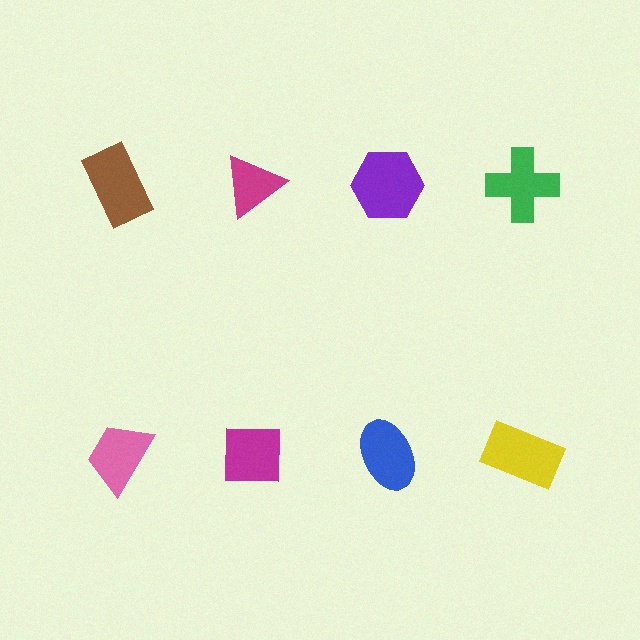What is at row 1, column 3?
A purple hexagon.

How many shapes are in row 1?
4 shapes.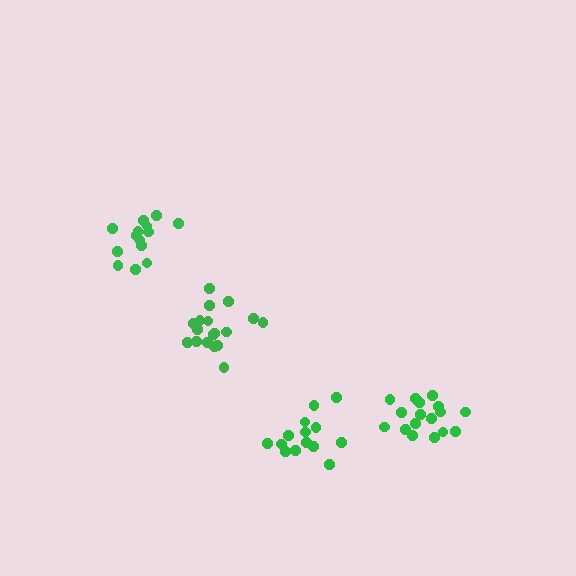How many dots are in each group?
Group 1: 18 dots, Group 2: 14 dots, Group 3: 17 dots, Group 4: 14 dots (63 total).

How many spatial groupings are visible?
There are 4 spatial groupings.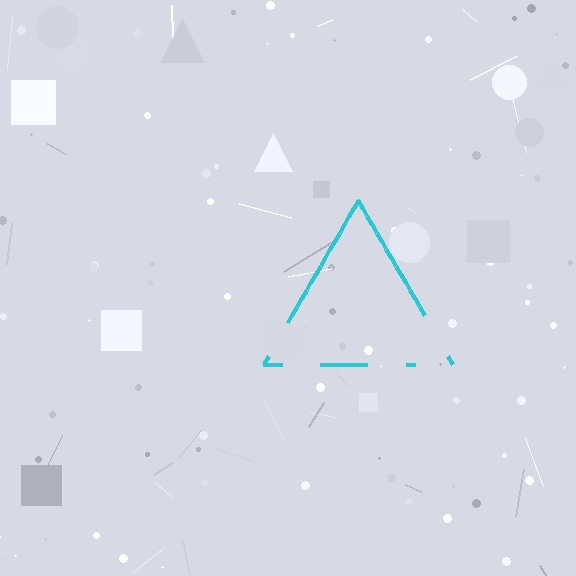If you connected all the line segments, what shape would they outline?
They would outline a triangle.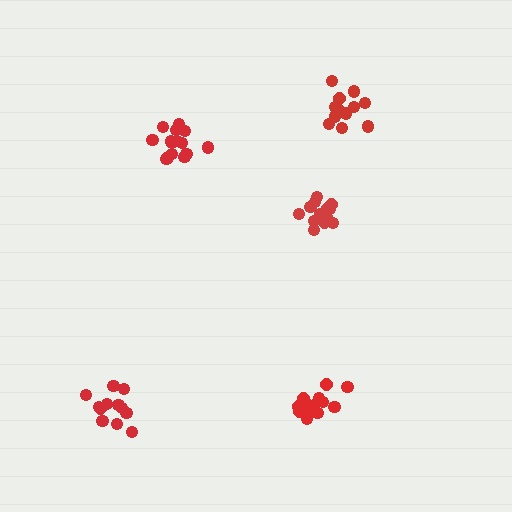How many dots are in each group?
Group 1: 12 dots, Group 2: 13 dots, Group 3: 12 dots, Group 4: 14 dots, Group 5: 15 dots (66 total).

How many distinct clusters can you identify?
There are 5 distinct clusters.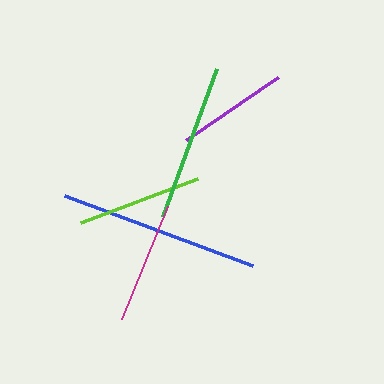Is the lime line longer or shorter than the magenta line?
The lime line is longer than the magenta line.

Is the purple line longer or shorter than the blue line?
The blue line is longer than the purple line.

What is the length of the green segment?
The green segment is approximately 158 pixels long.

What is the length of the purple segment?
The purple segment is approximately 111 pixels long.